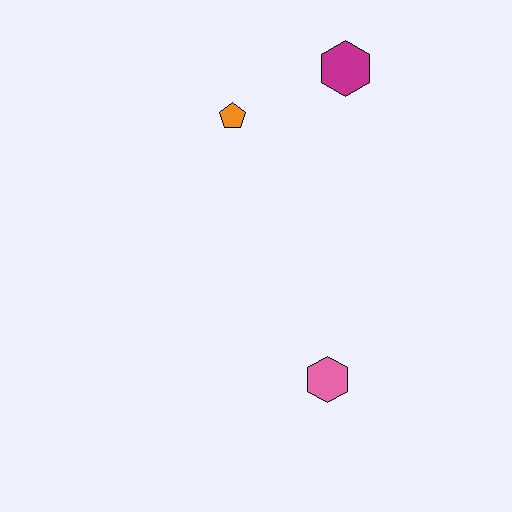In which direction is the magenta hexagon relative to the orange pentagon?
The magenta hexagon is to the right of the orange pentagon.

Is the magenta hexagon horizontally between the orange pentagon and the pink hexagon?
No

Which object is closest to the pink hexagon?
The orange pentagon is closest to the pink hexagon.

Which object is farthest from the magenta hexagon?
The pink hexagon is farthest from the magenta hexagon.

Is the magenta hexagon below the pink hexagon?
No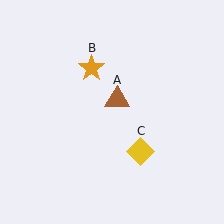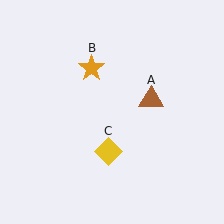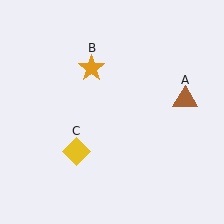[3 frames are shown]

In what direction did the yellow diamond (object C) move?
The yellow diamond (object C) moved left.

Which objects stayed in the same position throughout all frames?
Orange star (object B) remained stationary.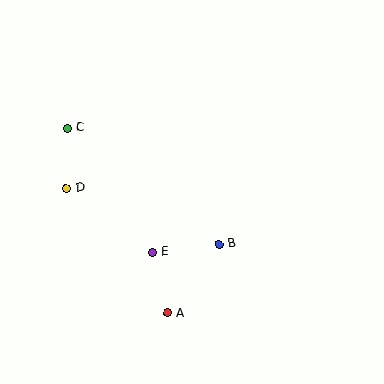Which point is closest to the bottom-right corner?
Point B is closest to the bottom-right corner.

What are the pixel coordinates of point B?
Point B is at (219, 244).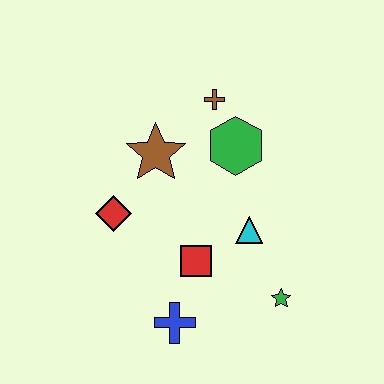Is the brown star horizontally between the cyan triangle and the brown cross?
No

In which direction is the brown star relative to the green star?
The brown star is above the green star.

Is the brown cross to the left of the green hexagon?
Yes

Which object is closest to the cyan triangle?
The red square is closest to the cyan triangle.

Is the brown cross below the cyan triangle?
No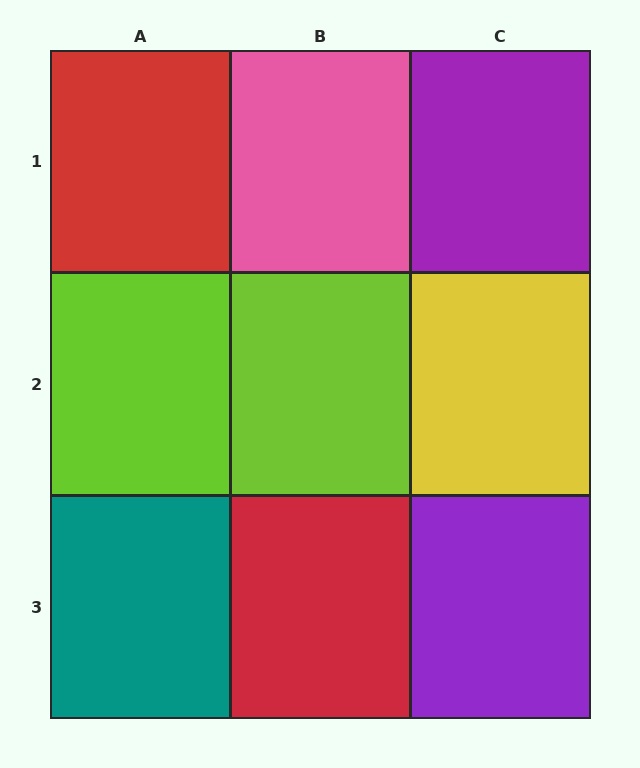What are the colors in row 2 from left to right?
Lime, lime, yellow.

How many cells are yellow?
1 cell is yellow.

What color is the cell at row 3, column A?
Teal.